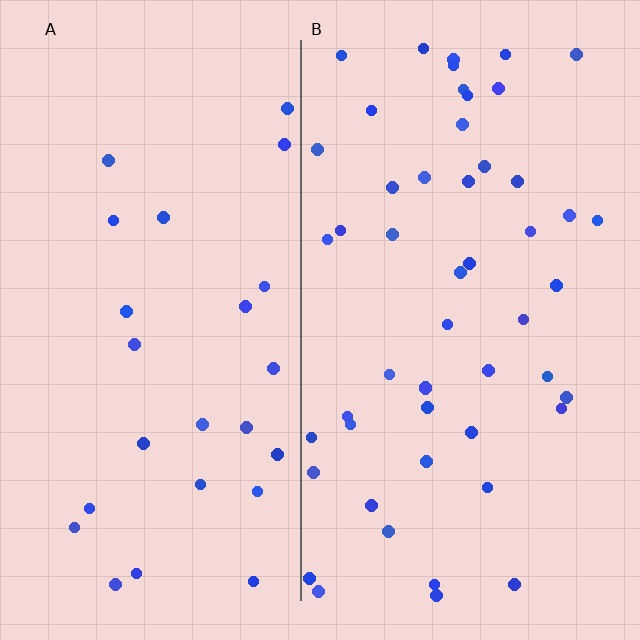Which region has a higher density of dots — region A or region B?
B (the right).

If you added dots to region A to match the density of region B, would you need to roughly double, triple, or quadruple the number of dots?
Approximately double.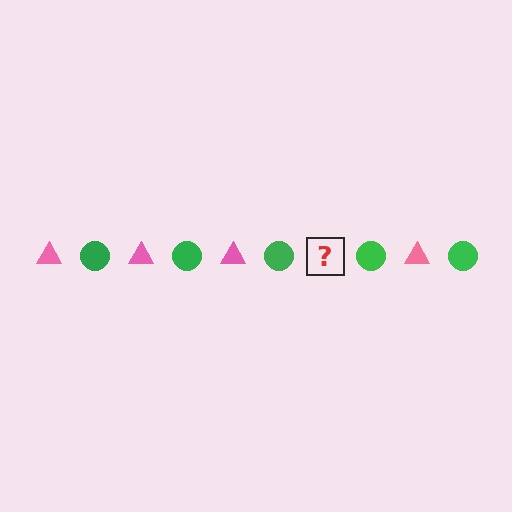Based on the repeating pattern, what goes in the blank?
The blank should be a pink triangle.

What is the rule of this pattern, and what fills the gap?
The rule is that the pattern alternates between pink triangle and green circle. The gap should be filled with a pink triangle.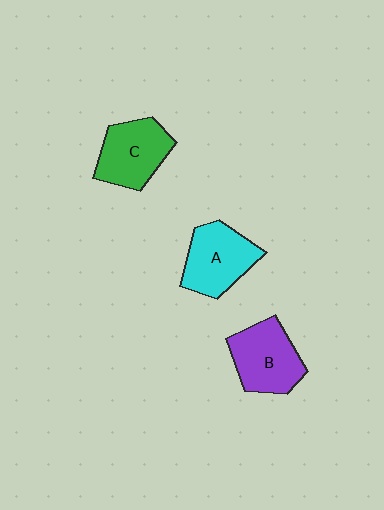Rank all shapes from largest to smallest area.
From largest to smallest: B (purple), A (cyan), C (green).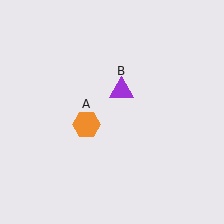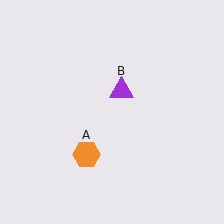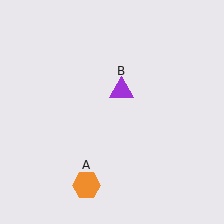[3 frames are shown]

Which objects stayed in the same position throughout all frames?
Purple triangle (object B) remained stationary.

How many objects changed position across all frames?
1 object changed position: orange hexagon (object A).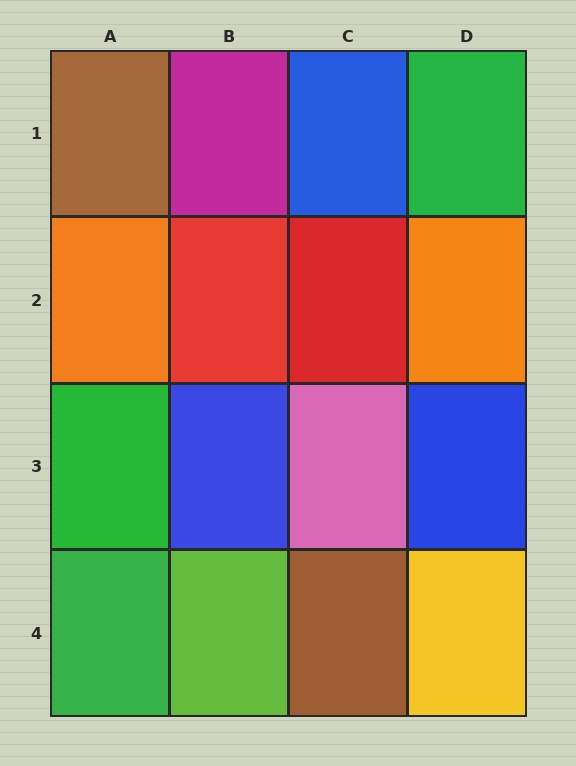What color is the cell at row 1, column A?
Brown.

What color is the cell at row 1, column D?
Green.